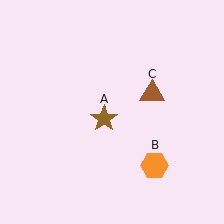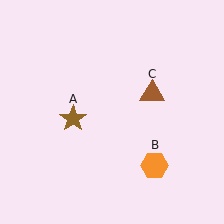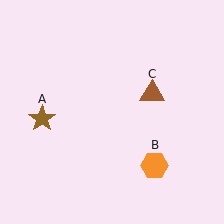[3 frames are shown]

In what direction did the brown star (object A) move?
The brown star (object A) moved left.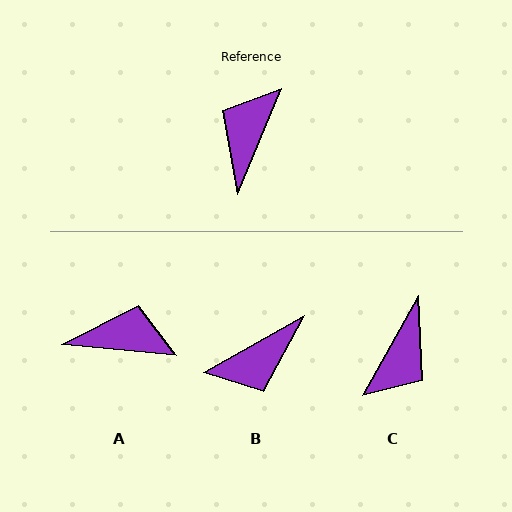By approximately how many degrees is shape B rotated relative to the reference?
Approximately 142 degrees counter-clockwise.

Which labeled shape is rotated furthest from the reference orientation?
C, about 173 degrees away.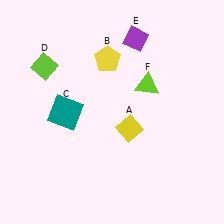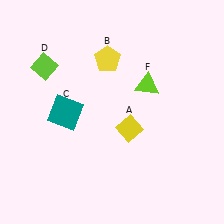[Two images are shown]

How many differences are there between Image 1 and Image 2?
There is 1 difference between the two images.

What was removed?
The purple diamond (E) was removed in Image 2.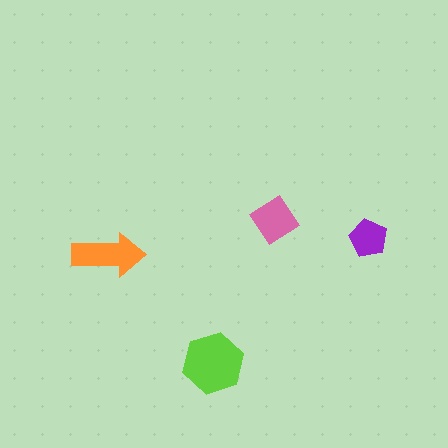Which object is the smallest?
The purple pentagon.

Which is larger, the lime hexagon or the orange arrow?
The lime hexagon.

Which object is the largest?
The lime hexagon.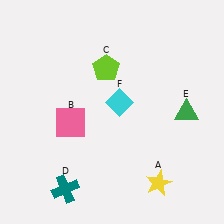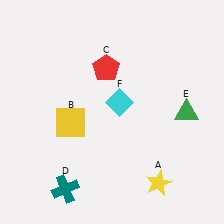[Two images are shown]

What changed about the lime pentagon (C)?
In Image 1, C is lime. In Image 2, it changed to red.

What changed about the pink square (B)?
In Image 1, B is pink. In Image 2, it changed to yellow.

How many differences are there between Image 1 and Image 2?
There are 2 differences between the two images.